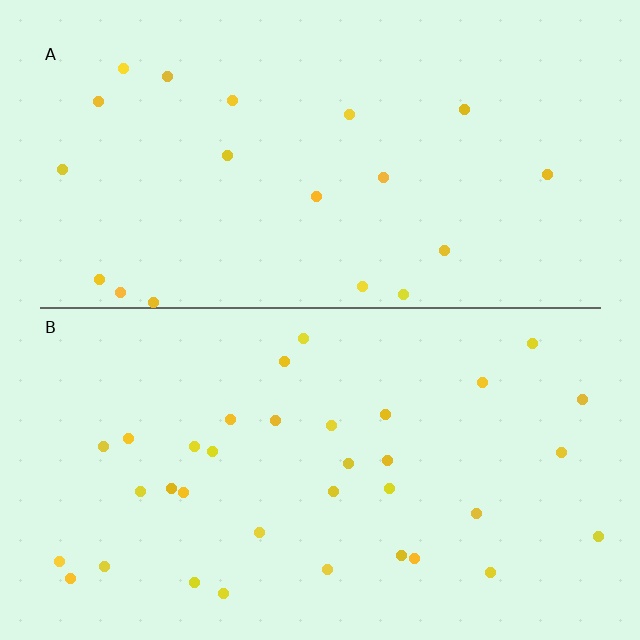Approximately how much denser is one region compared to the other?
Approximately 1.8× — region B over region A.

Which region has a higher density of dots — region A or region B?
B (the bottom).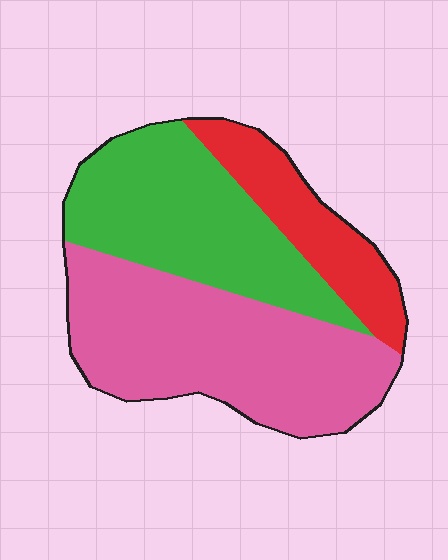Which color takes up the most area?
Pink, at roughly 45%.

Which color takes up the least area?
Red, at roughly 20%.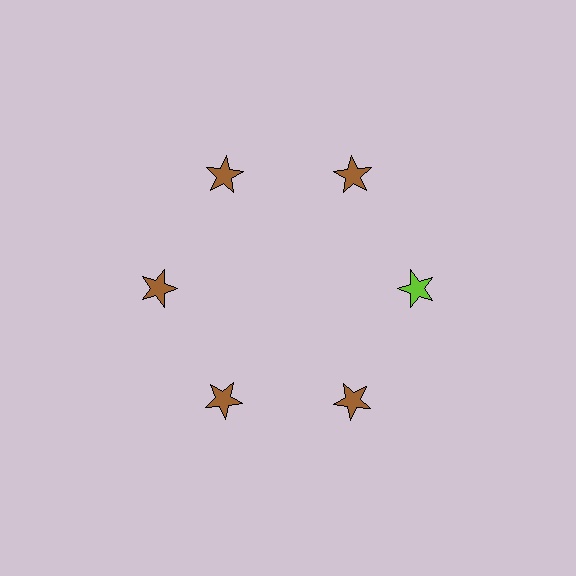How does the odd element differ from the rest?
It has a different color: lime instead of brown.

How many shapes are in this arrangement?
There are 6 shapes arranged in a ring pattern.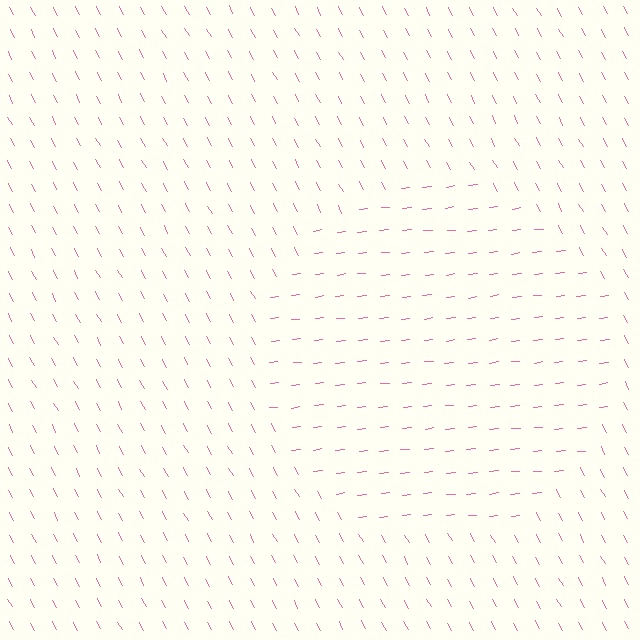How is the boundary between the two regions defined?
The boundary is defined purely by a change in line orientation (approximately 68 degrees difference). All lines are the same color and thickness.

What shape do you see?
I see a circle.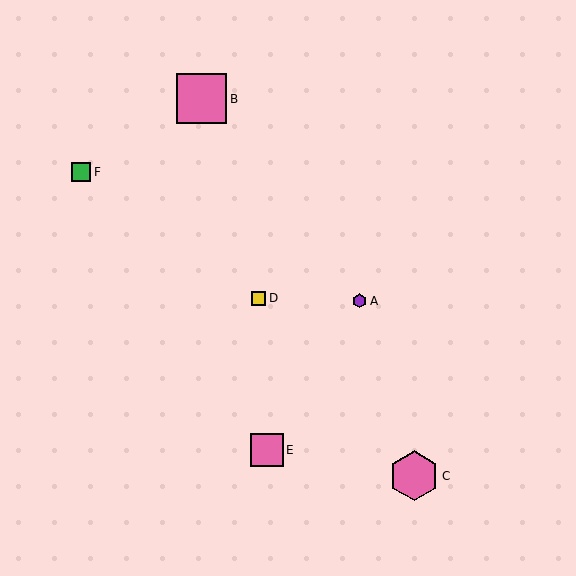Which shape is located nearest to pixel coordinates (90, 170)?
The green square (labeled F) at (81, 172) is nearest to that location.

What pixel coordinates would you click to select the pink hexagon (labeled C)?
Click at (414, 476) to select the pink hexagon C.